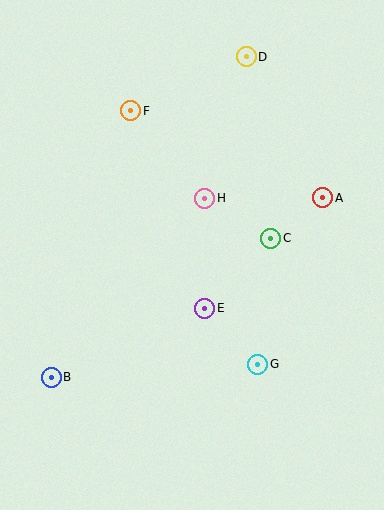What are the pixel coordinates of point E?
Point E is at (205, 308).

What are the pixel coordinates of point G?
Point G is at (258, 364).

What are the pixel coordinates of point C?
Point C is at (271, 238).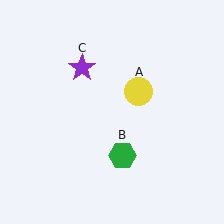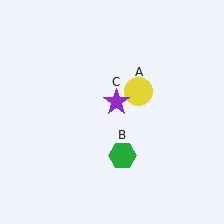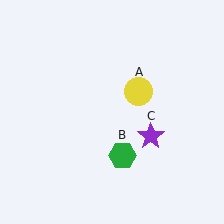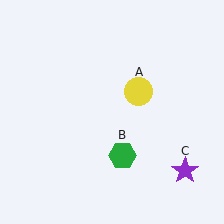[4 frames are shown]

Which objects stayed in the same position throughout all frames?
Yellow circle (object A) and green hexagon (object B) remained stationary.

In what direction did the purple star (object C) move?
The purple star (object C) moved down and to the right.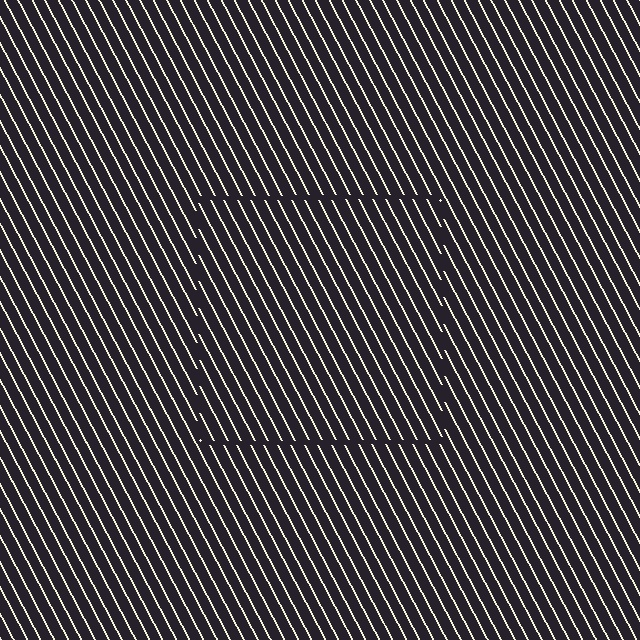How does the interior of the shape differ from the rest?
The interior of the shape contains the same grating, shifted by half a period — the contour is defined by the phase discontinuity where line-ends from the inner and outer gratings abut.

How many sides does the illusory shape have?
4 sides — the line-ends trace a square.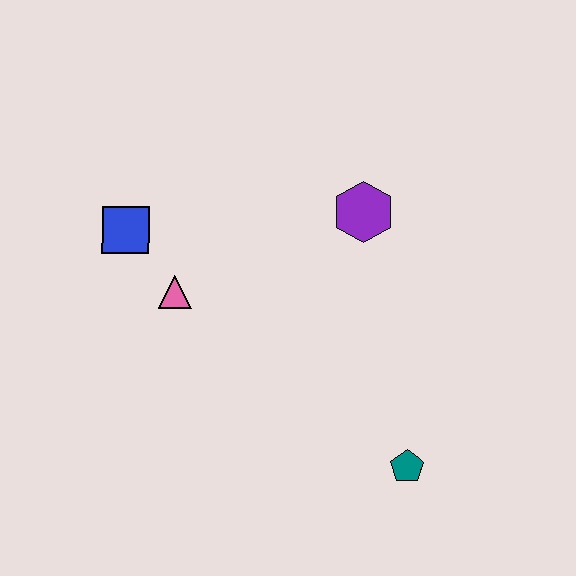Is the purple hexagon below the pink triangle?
No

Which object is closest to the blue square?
The pink triangle is closest to the blue square.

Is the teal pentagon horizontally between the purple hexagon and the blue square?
No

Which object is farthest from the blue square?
The teal pentagon is farthest from the blue square.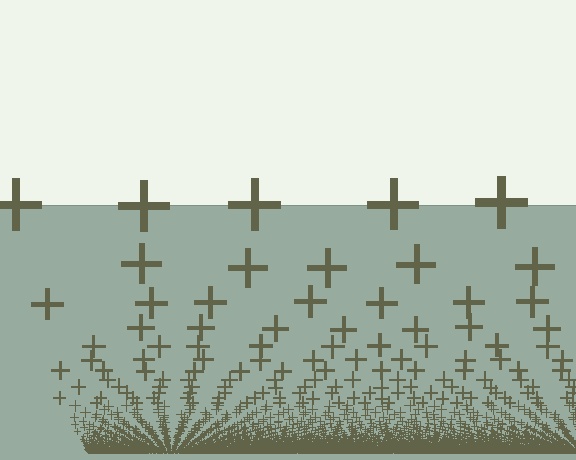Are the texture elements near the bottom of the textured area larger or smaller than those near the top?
Smaller. The gradient is inverted — elements near the bottom are smaller and denser.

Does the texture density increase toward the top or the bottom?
Density increases toward the bottom.